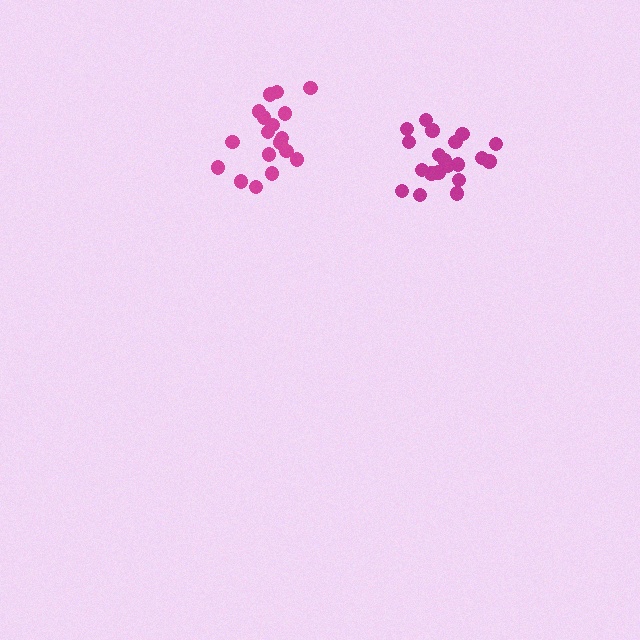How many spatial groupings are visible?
There are 2 spatial groupings.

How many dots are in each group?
Group 1: 18 dots, Group 2: 20 dots (38 total).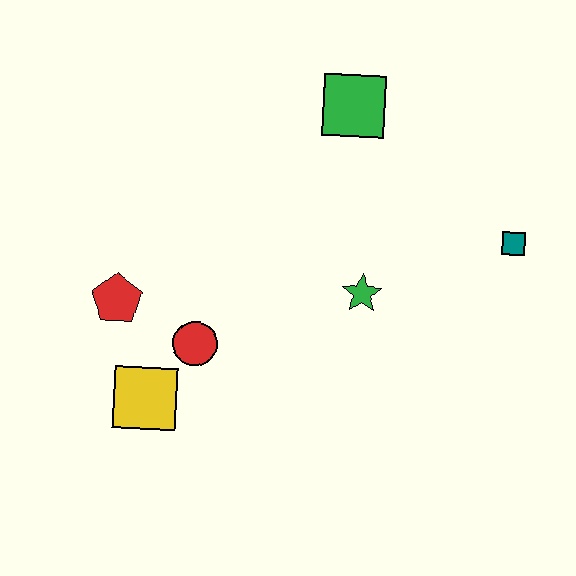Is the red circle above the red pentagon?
No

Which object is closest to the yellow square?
The red circle is closest to the yellow square.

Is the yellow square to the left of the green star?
Yes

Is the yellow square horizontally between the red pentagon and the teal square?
Yes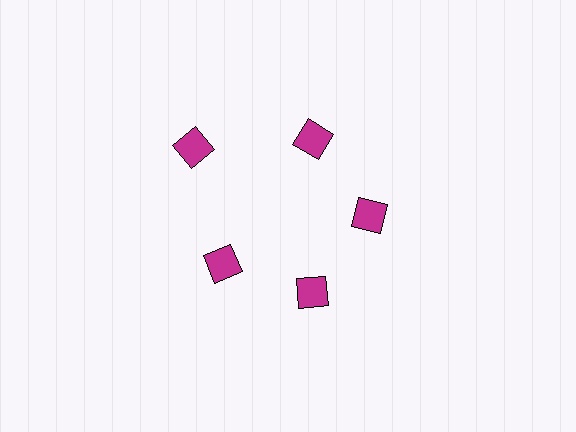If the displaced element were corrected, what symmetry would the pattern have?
It would have 5-fold rotational symmetry — the pattern would map onto itself every 72 degrees.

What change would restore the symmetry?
The symmetry would be restored by moving it inward, back onto the ring so that all 5 diamonds sit at equal angles and equal distance from the center.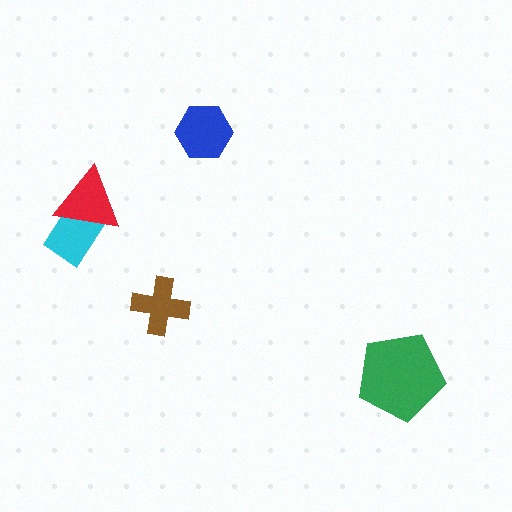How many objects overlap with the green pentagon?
0 objects overlap with the green pentagon.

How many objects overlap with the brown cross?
0 objects overlap with the brown cross.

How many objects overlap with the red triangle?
1 object overlaps with the red triangle.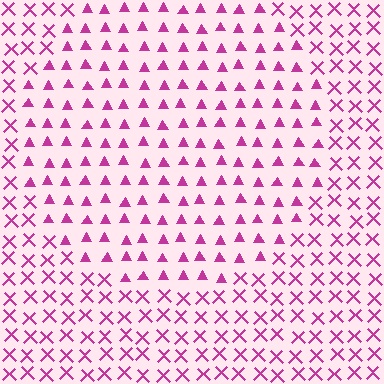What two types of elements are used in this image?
The image uses triangles inside the circle region and X marks outside it.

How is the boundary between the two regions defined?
The boundary is defined by a change in element shape: triangles inside vs. X marks outside. All elements share the same color and spacing.